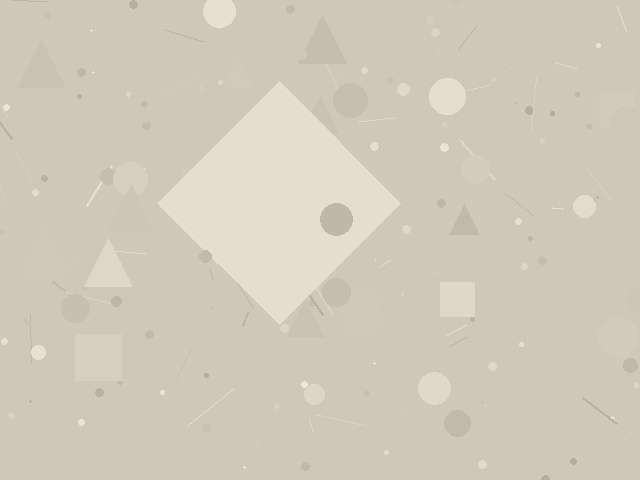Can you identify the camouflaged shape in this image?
The camouflaged shape is a diamond.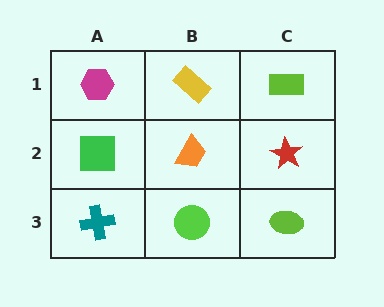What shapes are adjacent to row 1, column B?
An orange trapezoid (row 2, column B), a magenta hexagon (row 1, column A), a lime rectangle (row 1, column C).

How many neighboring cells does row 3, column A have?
2.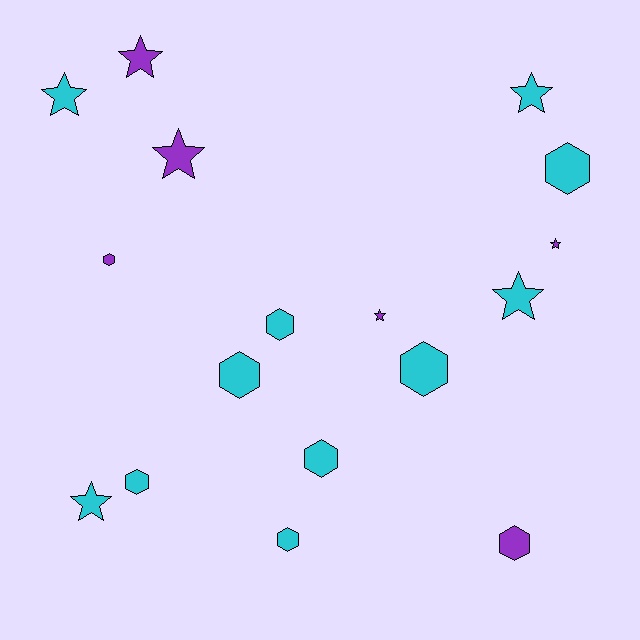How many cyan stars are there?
There are 4 cyan stars.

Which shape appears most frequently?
Hexagon, with 9 objects.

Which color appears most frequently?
Cyan, with 11 objects.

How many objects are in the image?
There are 17 objects.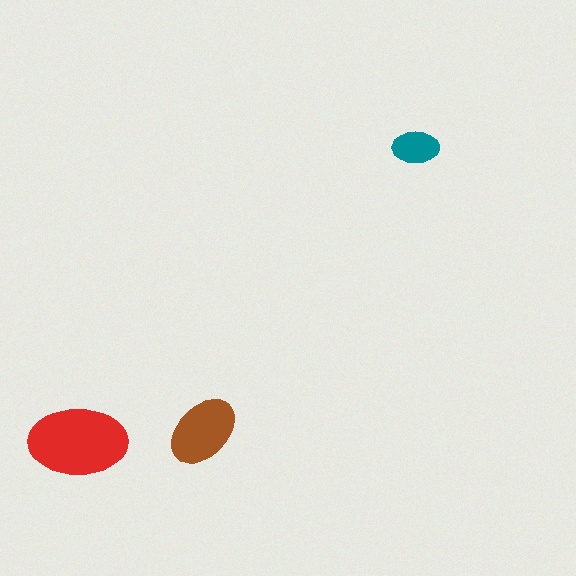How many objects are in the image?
There are 3 objects in the image.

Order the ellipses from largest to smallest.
the red one, the brown one, the teal one.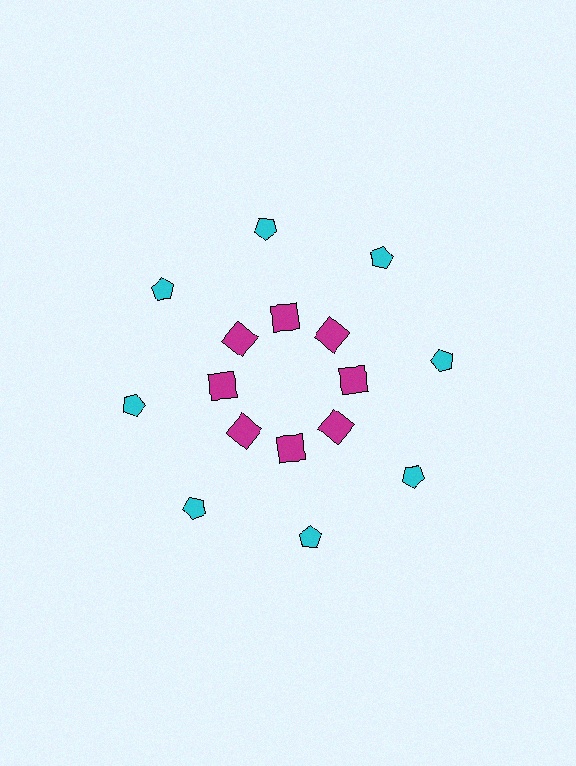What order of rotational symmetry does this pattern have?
This pattern has 8-fold rotational symmetry.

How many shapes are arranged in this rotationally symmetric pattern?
There are 16 shapes, arranged in 8 groups of 2.